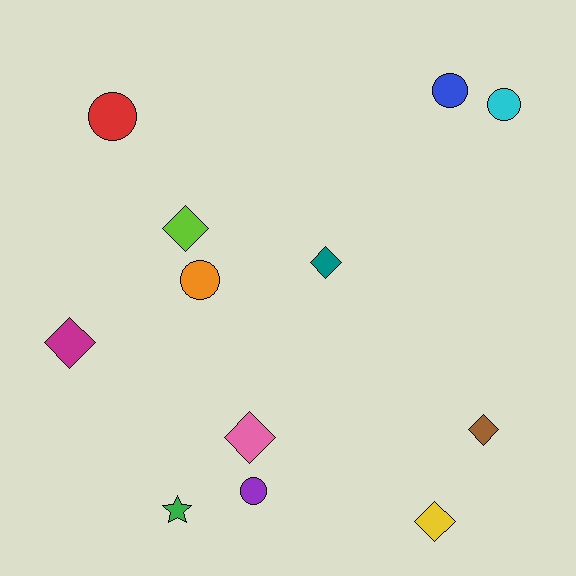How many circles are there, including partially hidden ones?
There are 5 circles.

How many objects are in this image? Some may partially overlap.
There are 12 objects.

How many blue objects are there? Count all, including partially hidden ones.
There is 1 blue object.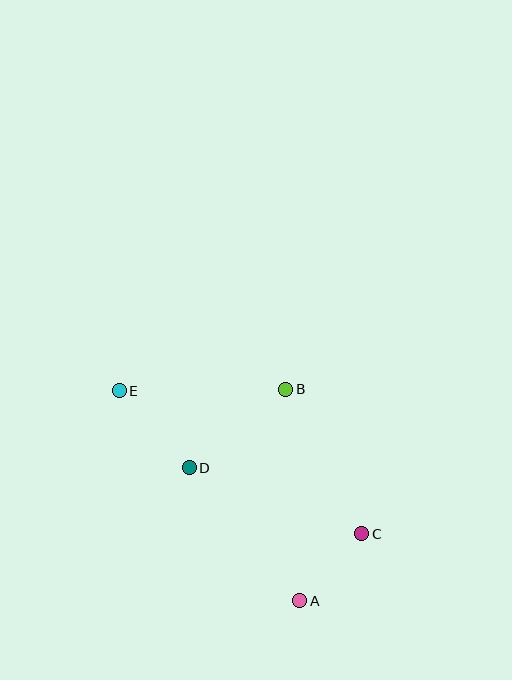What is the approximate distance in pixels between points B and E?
The distance between B and E is approximately 167 pixels.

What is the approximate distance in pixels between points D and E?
The distance between D and E is approximately 104 pixels.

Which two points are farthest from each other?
Points C and E are farthest from each other.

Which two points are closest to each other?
Points A and C are closest to each other.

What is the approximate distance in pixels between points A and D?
The distance between A and D is approximately 173 pixels.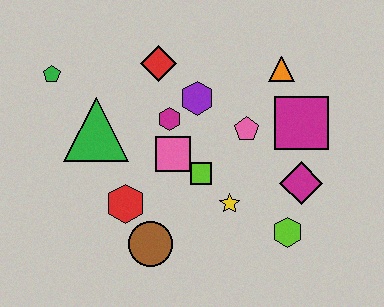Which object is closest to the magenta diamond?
The lime hexagon is closest to the magenta diamond.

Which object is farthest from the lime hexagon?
The green pentagon is farthest from the lime hexagon.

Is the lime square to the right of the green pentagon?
Yes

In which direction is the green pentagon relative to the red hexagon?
The green pentagon is above the red hexagon.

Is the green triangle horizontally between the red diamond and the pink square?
No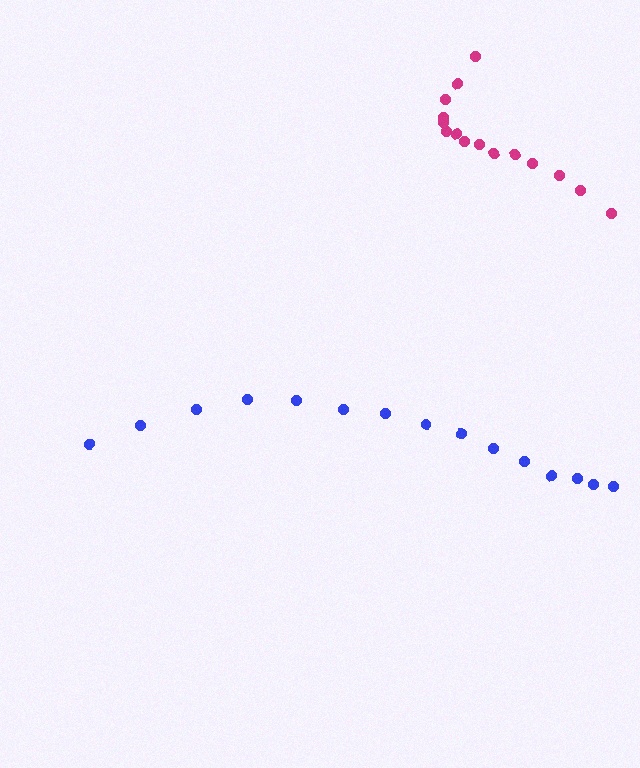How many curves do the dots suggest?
There are 2 distinct paths.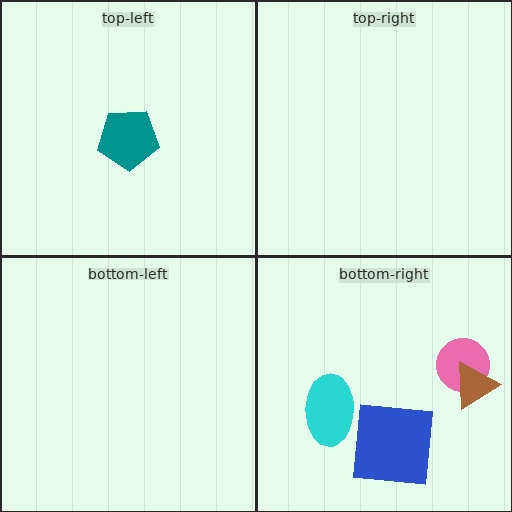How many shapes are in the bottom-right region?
4.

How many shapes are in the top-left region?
1.